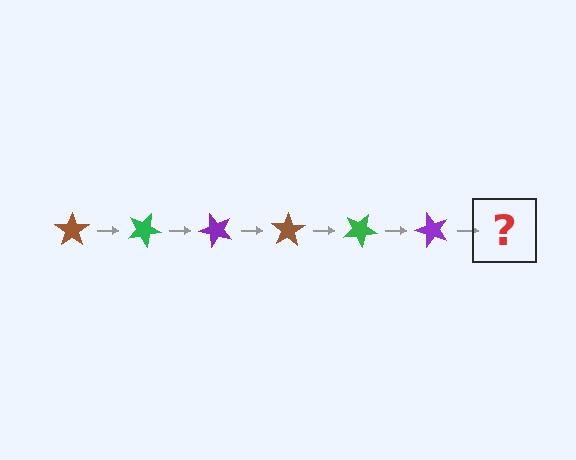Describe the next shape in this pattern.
It should be a brown star, rotated 150 degrees from the start.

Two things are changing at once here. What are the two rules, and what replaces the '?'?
The two rules are that it rotates 25 degrees each step and the color cycles through brown, green, and purple. The '?' should be a brown star, rotated 150 degrees from the start.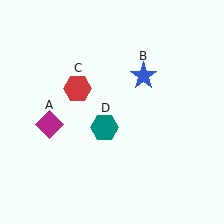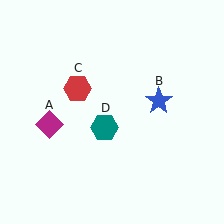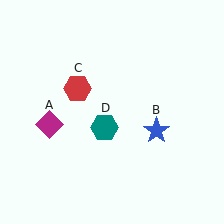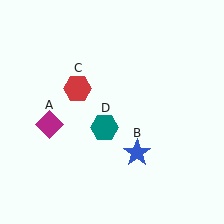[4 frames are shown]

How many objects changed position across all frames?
1 object changed position: blue star (object B).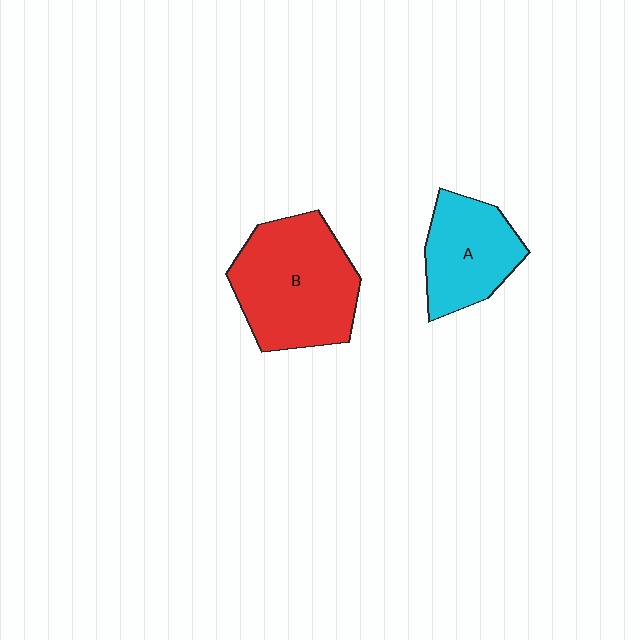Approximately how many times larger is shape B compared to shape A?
Approximately 1.5 times.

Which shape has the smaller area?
Shape A (cyan).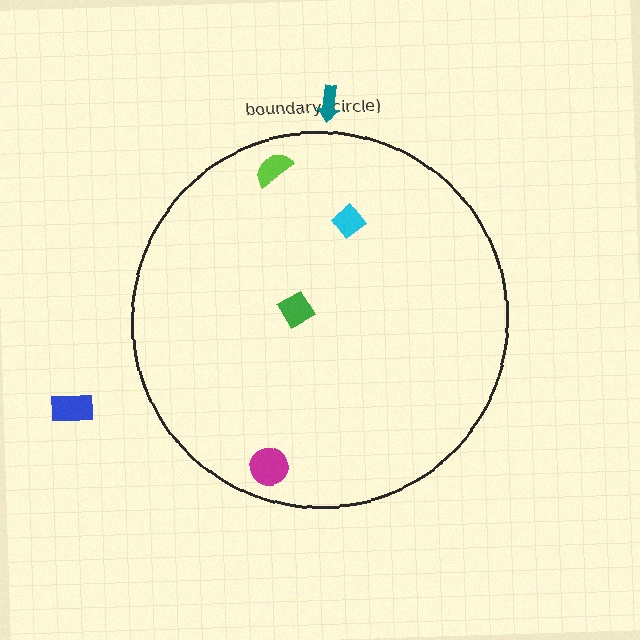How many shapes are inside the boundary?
4 inside, 2 outside.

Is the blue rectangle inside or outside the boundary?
Outside.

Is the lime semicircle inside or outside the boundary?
Inside.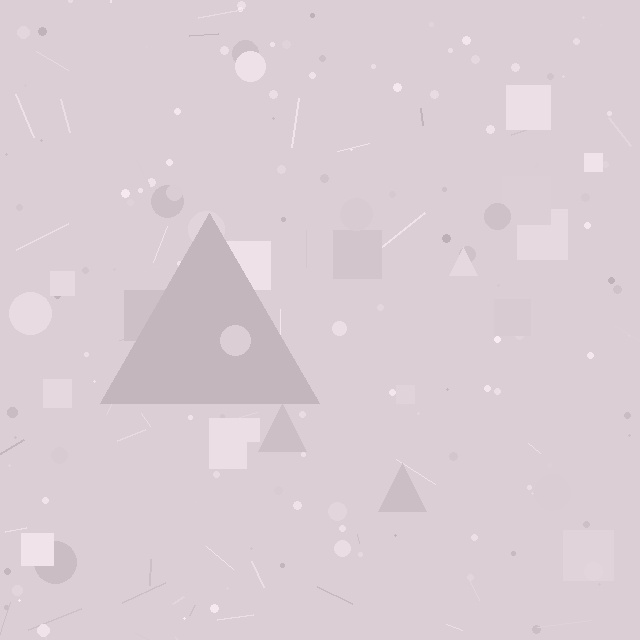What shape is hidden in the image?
A triangle is hidden in the image.